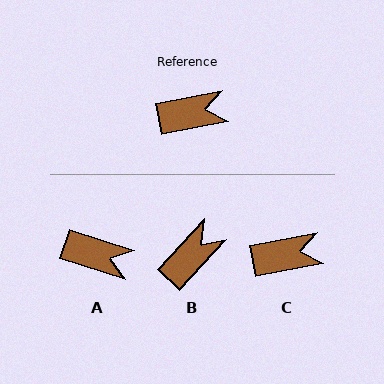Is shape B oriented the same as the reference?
No, it is off by about 36 degrees.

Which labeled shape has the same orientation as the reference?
C.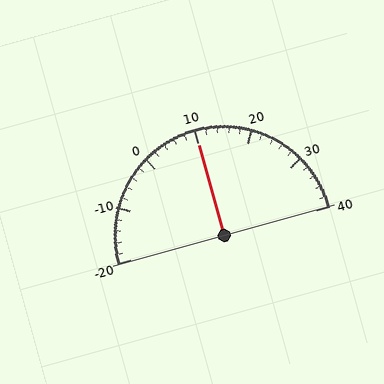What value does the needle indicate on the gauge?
The needle indicates approximately 10.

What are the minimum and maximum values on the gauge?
The gauge ranges from -20 to 40.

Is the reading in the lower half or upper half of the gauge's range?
The reading is in the upper half of the range (-20 to 40).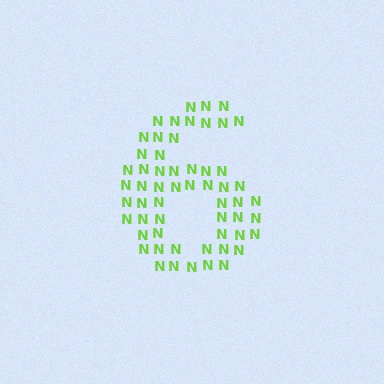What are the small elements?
The small elements are letter N's.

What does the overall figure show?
The overall figure shows the digit 6.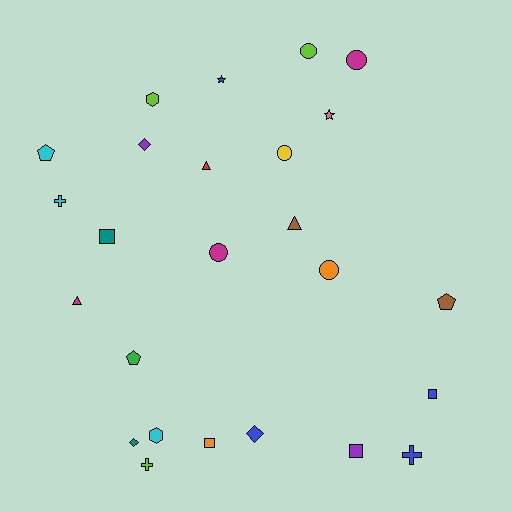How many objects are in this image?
There are 25 objects.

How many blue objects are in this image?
There are 4 blue objects.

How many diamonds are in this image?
There are 3 diamonds.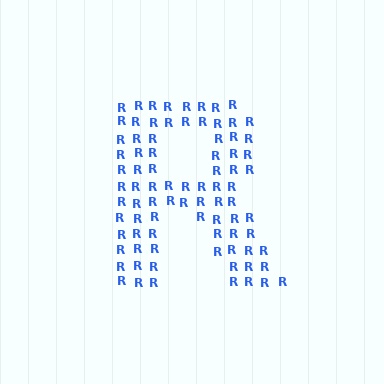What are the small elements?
The small elements are letter R's.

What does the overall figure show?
The overall figure shows the letter R.